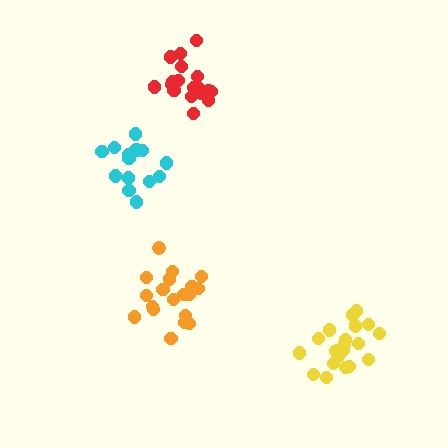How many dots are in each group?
Group 1: 20 dots, Group 2: 18 dots, Group 3: 15 dots, Group 4: 21 dots (74 total).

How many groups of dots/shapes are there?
There are 4 groups.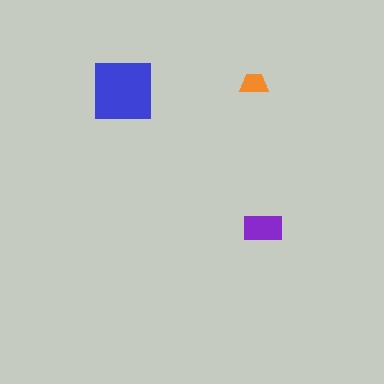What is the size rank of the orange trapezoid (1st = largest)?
3rd.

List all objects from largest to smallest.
The blue square, the purple rectangle, the orange trapezoid.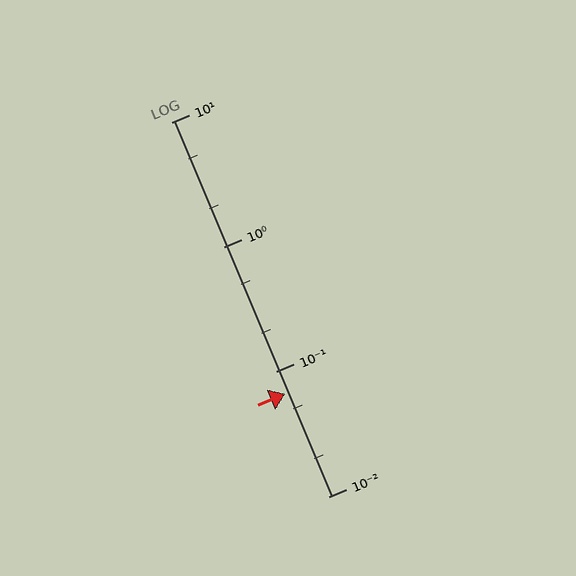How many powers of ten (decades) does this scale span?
The scale spans 3 decades, from 0.01 to 10.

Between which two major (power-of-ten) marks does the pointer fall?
The pointer is between 0.01 and 0.1.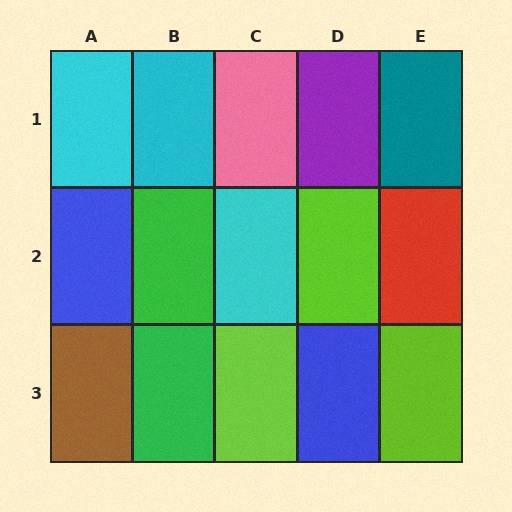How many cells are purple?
1 cell is purple.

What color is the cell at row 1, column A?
Cyan.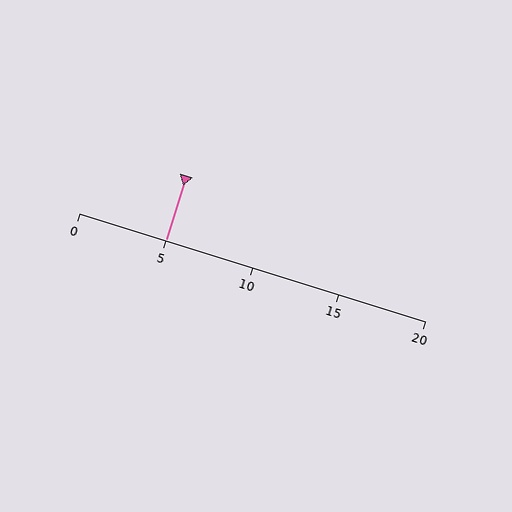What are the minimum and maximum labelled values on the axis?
The axis runs from 0 to 20.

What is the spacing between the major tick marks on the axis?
The major ticks are spaced 5 apart.